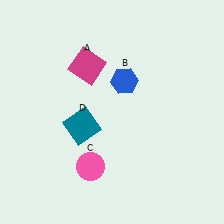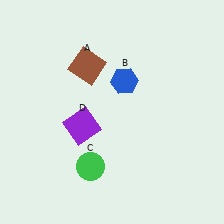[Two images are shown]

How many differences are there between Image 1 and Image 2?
There are 3 differences between the two images.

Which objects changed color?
A changed from magenta to brown. C changed from pink to green. D changed from teal to purple.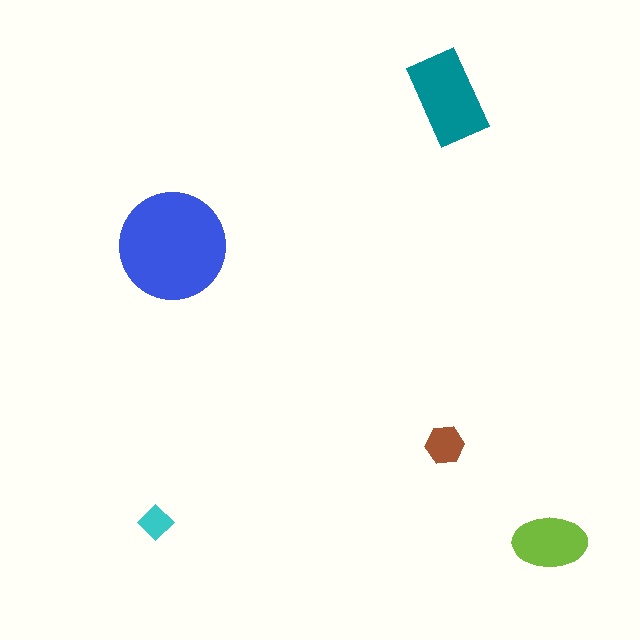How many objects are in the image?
There are 5 objects in the image.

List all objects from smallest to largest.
The cyan diamond, the brown hexagon, the lime ellipse, the teal rectangle, the blue circle.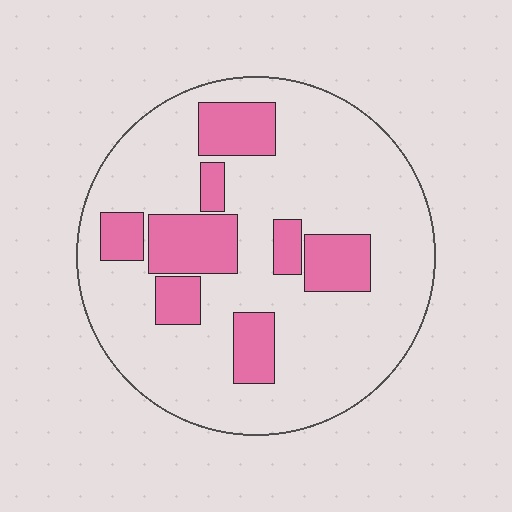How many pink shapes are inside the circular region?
8.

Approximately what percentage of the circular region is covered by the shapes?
Approximately 25%.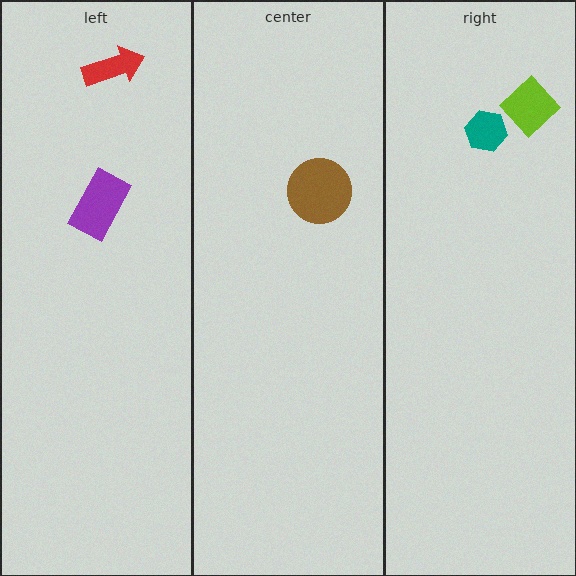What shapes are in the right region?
The teal hexagon, the lime diamond.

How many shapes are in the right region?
2.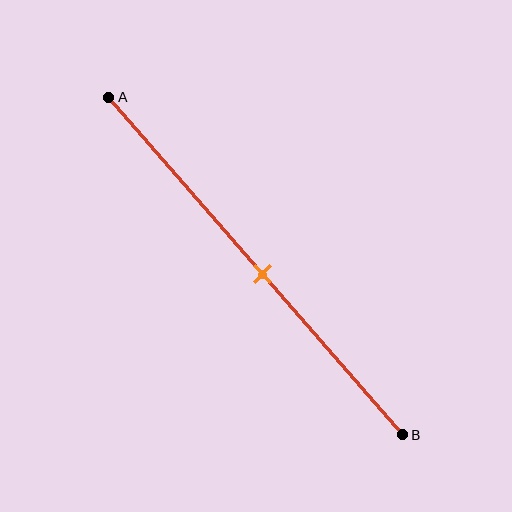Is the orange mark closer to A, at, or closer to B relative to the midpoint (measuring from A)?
The orange mark is approximately at the midpoint of segment AB.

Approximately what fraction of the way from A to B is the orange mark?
The orange mark is approximately 50% of the way from A to B.